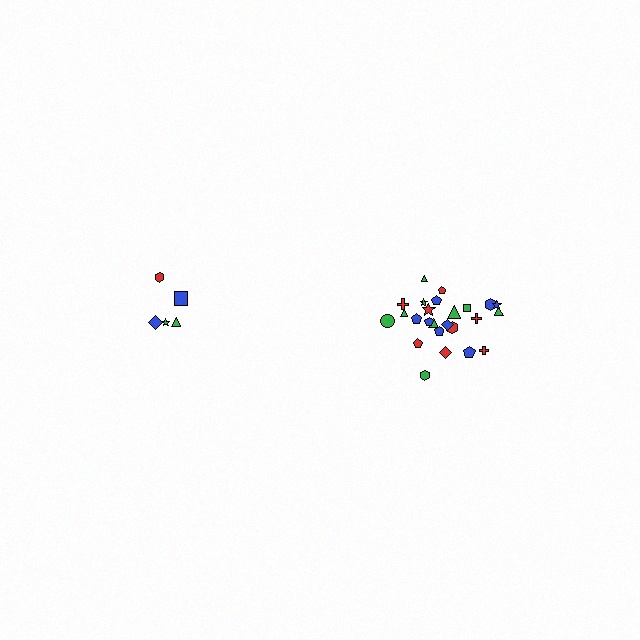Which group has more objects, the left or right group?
The right group.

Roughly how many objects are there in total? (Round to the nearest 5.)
Roughly 30 objects in total.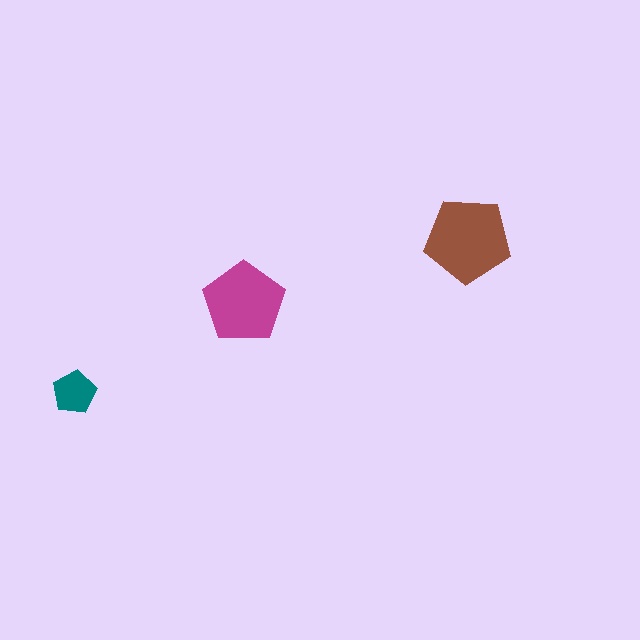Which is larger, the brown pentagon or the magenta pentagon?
The brown one.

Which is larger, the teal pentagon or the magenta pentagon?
The magenta one.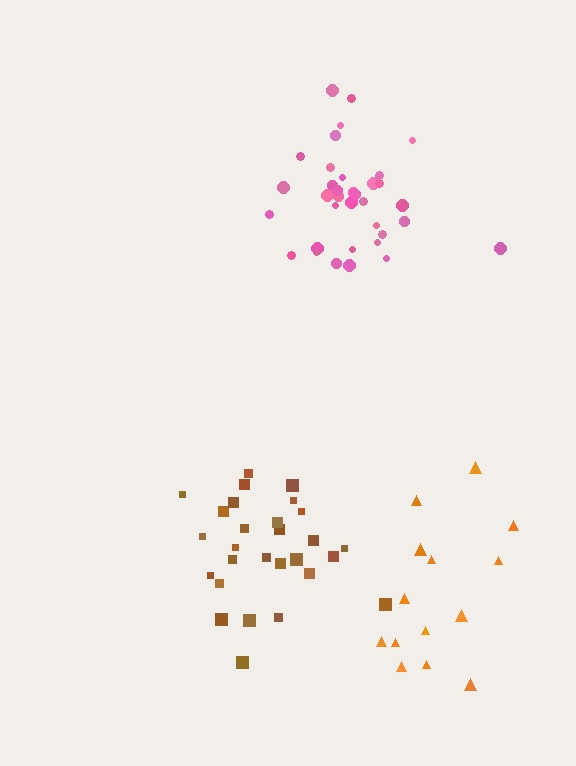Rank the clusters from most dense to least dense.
pink, brown, orange.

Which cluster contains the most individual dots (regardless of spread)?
Pink (35).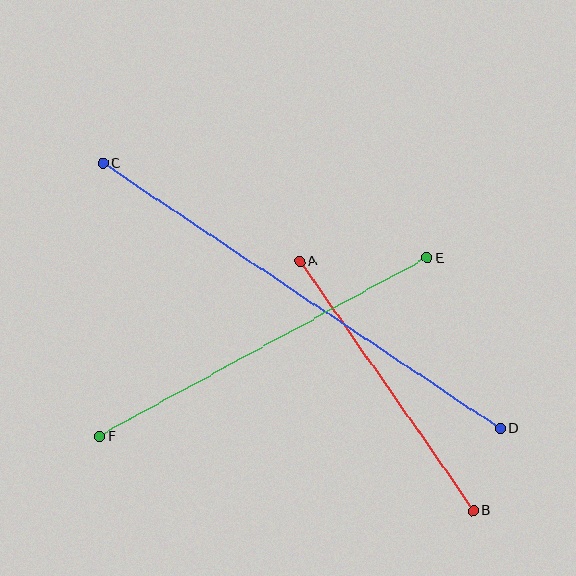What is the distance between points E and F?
The distance is approximately 373 pixels.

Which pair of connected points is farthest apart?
Points C and D are farthest apart.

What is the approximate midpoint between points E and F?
The midpoint is at approximately (263, 347) pixels.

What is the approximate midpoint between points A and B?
The midpoint is at approximately (387, 386) pixels.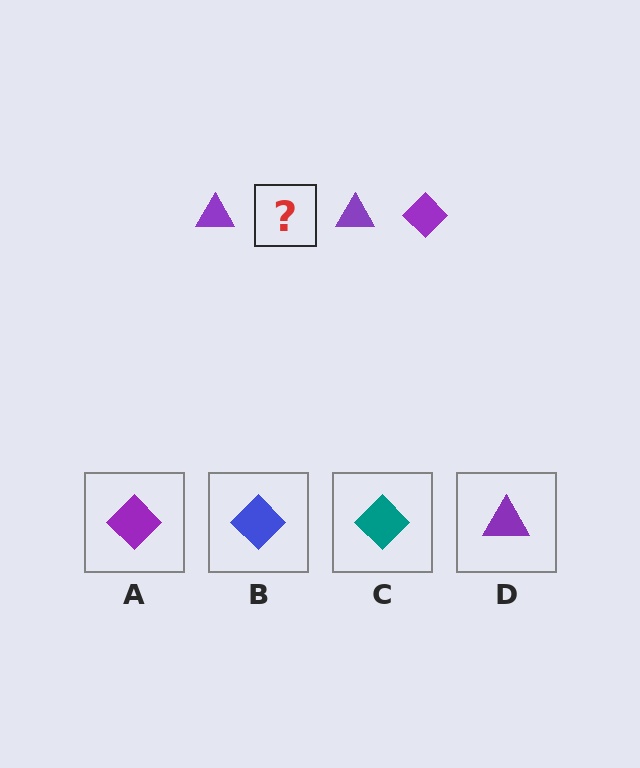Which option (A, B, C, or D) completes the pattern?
A.